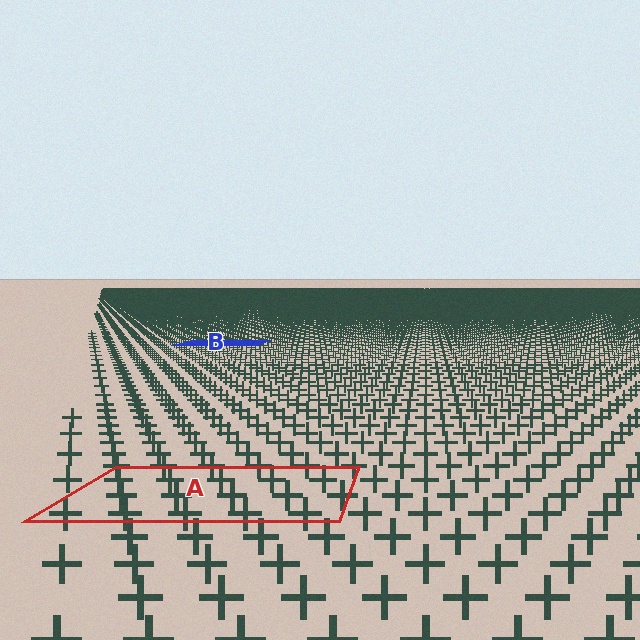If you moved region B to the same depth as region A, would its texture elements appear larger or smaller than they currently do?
They would appear larger. At a closer depth, the same texture elements are projected at a bigger on-screen size.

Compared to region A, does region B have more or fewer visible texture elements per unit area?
Region B has more texture elements per unit area — they are packed more densely because it is farther away.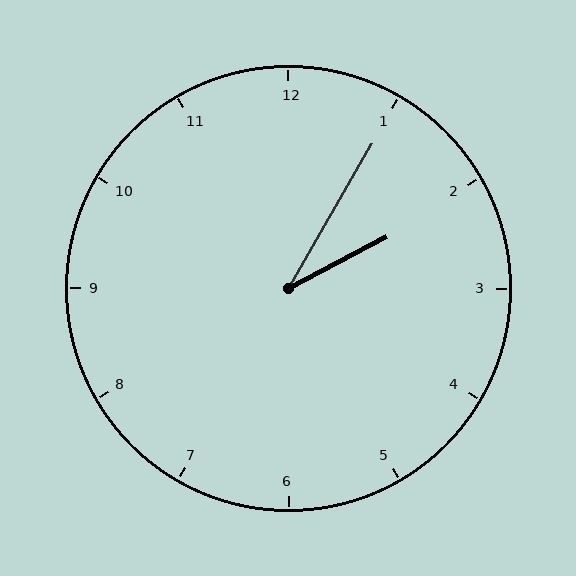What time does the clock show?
2:05.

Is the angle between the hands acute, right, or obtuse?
It is acute.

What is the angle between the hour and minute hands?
Approximately 32 degrees.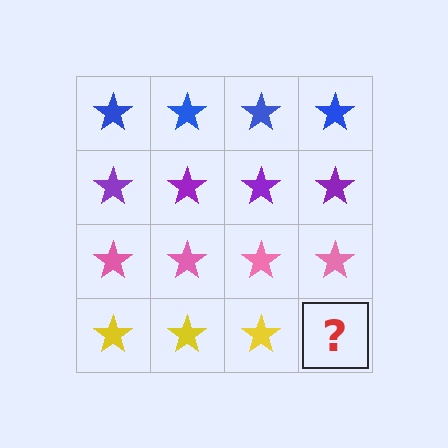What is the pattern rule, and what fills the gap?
The rule is that each row has a consistent color. The gap should be filled with a yellow star.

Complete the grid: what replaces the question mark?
The question mark should be replaced with a yellow star.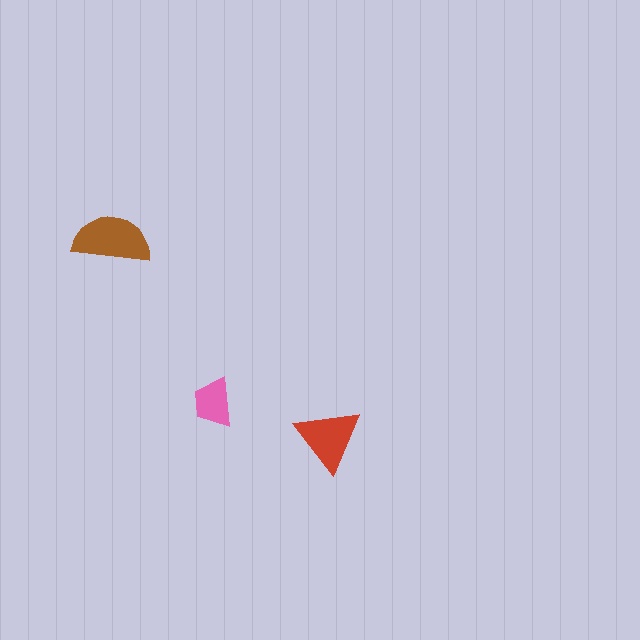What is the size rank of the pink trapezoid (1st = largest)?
3rd.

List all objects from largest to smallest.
The brown semicircle, the red triangle, the pink trapezoid.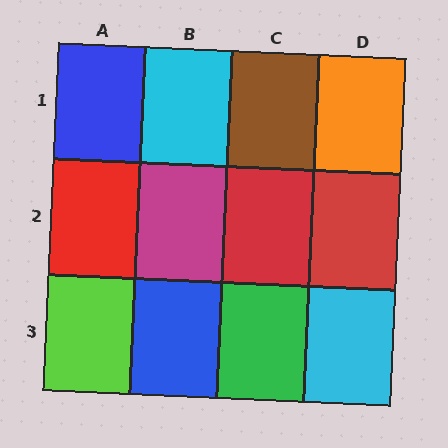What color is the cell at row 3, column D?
Cyan.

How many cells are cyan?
2 cells are cyan.